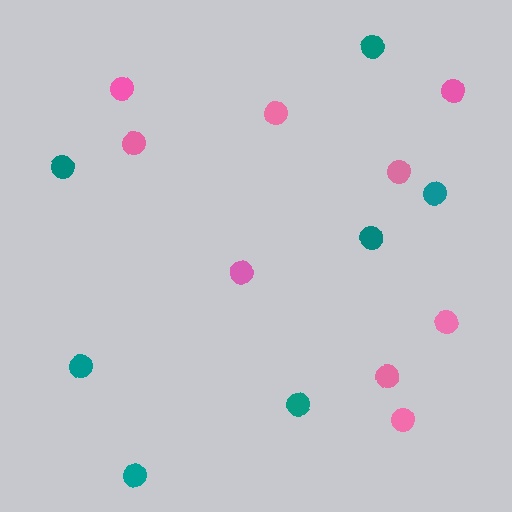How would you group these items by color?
There are 2 groups: one group of pink circles (9) and one group of teal circles (7).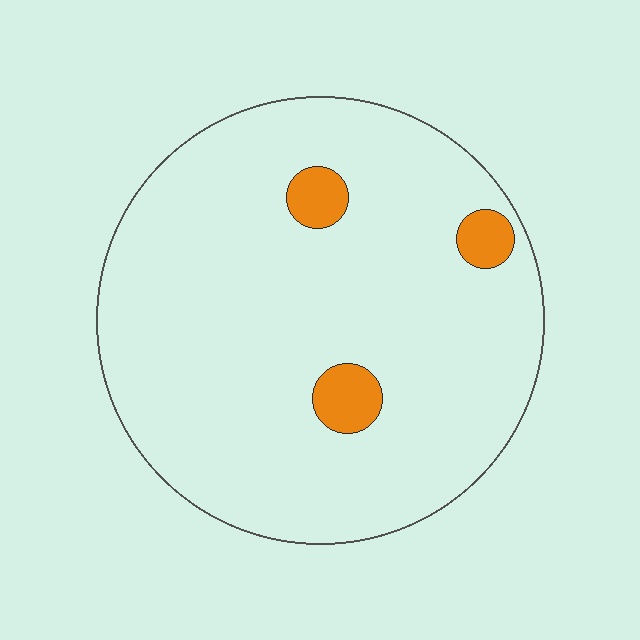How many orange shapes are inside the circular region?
3.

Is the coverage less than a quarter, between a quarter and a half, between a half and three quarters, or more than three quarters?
Less than a quarter.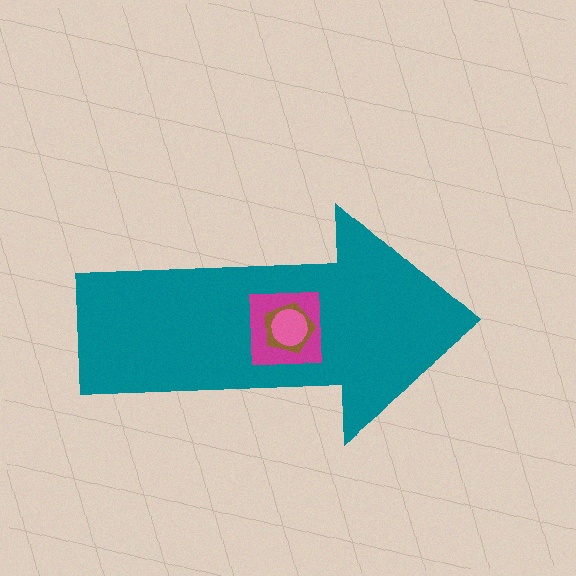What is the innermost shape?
The pink circle.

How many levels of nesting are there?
4.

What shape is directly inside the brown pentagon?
The pink circle.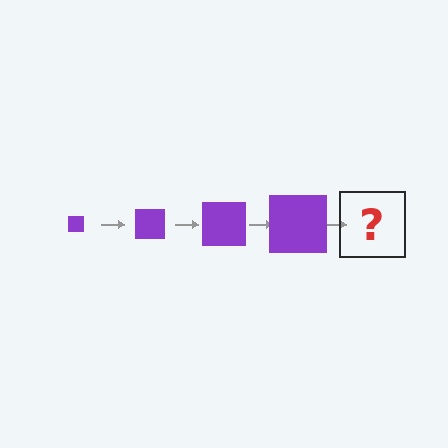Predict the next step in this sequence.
The next step is a purple square, larger than the previous one.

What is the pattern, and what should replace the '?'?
The pattern is that the square gets progressively larger each step. The '?' should be a purple square, larger than the previous one.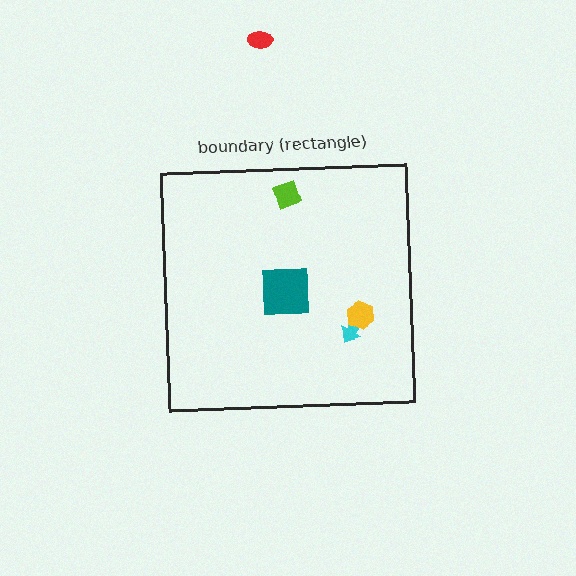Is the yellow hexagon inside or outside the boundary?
Inside.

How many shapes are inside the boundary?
4 inside, 1 outside.